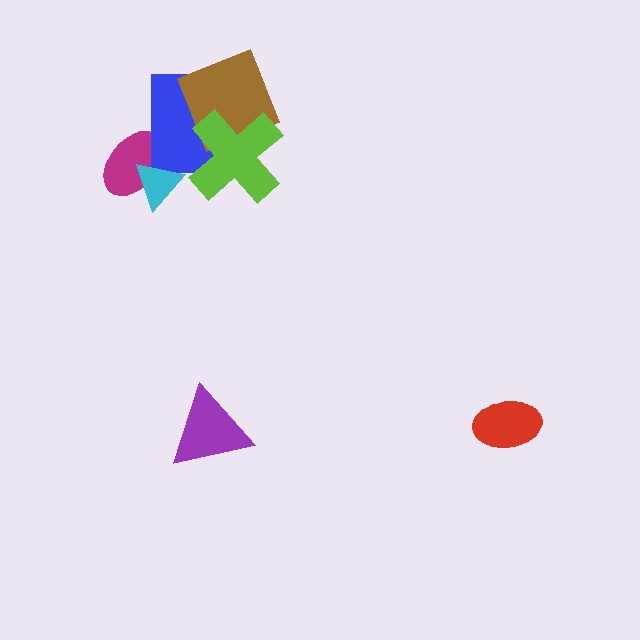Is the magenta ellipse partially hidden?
Yes, it is partially covered by another shape.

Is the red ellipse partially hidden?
No, no other shape covers it.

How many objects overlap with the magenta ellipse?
1 object overlaps with the magenta ellipse.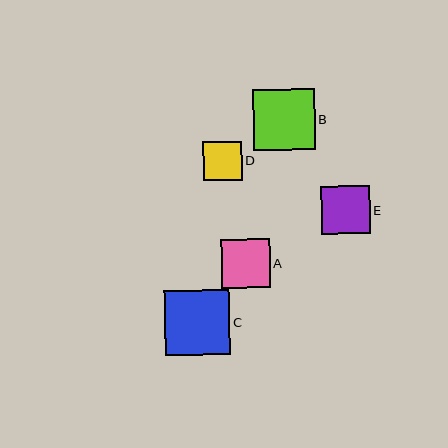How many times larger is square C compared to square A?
Square C is approximately 1.3 times the size of square A.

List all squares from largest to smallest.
From largest to smallest: C, B, A, E, D.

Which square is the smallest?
Square D is the smallest with a size of approximately 38 pixels.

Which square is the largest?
Square C is the largest with a size of approximately 65 pixels.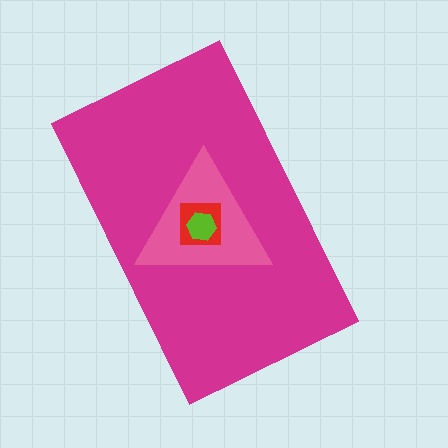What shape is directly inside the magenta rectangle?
The pink triangle.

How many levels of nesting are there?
4.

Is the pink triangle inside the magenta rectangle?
Yes.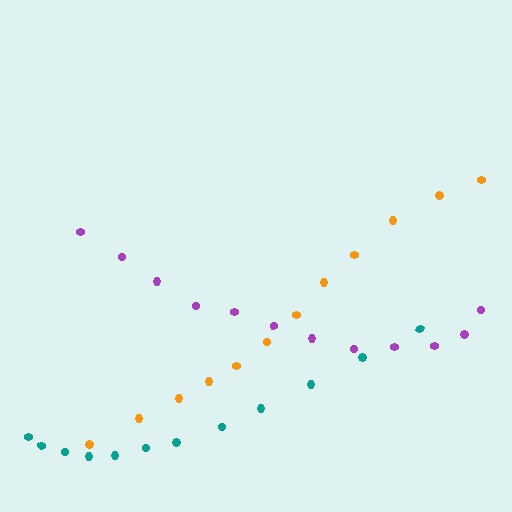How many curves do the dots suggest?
There are 3 distinct paths.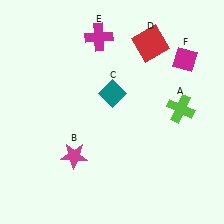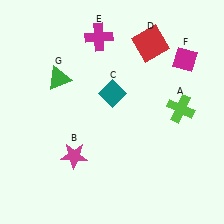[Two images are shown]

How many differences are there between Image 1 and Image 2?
There is 1 difference between the two images.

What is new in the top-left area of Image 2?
A green triangle (G) was added in the top-left area of Image 2.